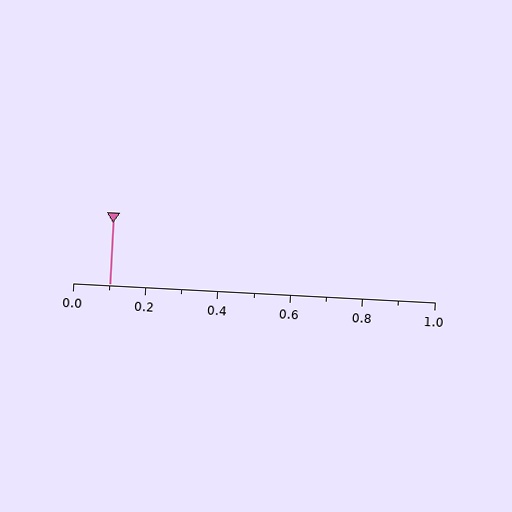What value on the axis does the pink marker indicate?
The marker indicates approximately 0.1.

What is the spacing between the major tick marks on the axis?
The major ticks are spaced 0.2 apart.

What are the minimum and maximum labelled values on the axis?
The axis runs from 0.0 to 1.0.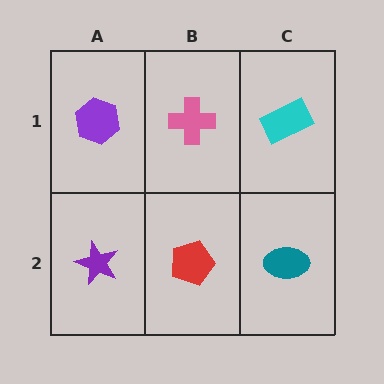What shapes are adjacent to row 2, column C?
A cyan rectangle (row 1, column C), a red pentagon (row 2, column B).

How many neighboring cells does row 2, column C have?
2.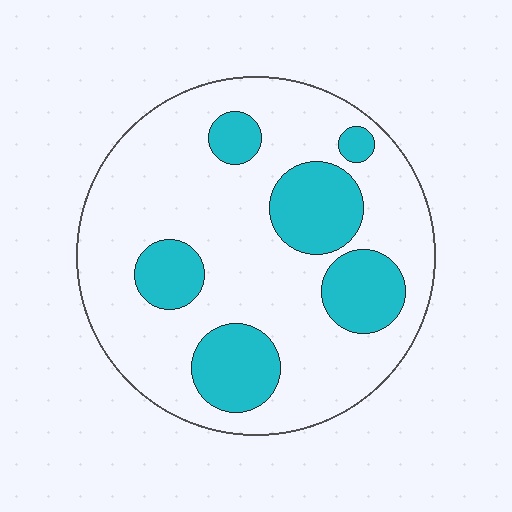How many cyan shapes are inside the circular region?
6.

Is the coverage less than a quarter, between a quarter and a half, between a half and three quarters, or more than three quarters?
Between a quarter and a half.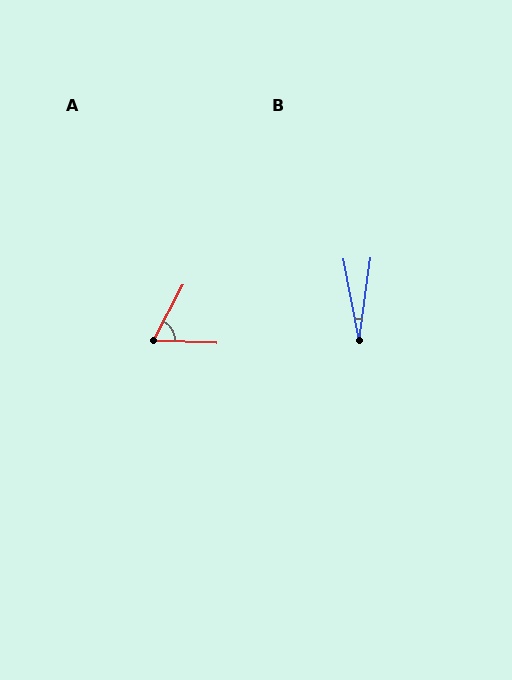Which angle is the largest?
A, at approximately 64 degrees.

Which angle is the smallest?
B, at approximately 19 degrees.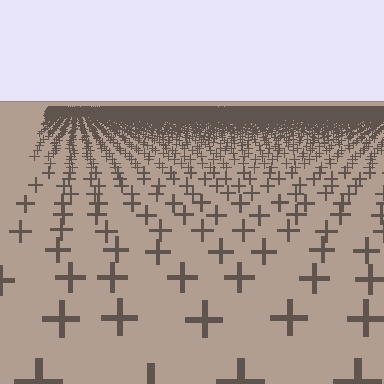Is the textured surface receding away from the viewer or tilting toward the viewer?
The surface is receding away from the viewer. Texture elements get smaller and denser toward the top.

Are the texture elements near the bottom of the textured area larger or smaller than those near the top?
Larger. Near the bottom, elements are closer to the viewer and appear at a bigger on-screen size.